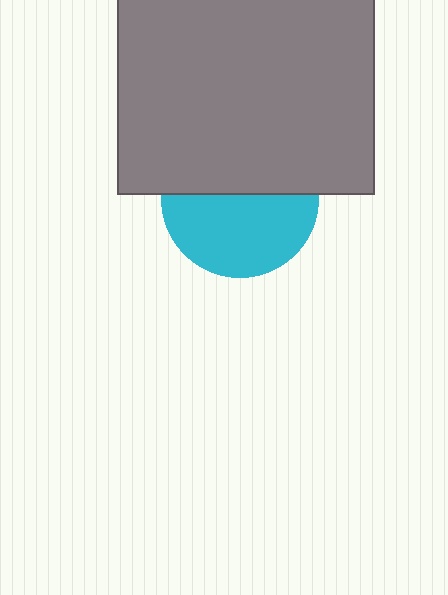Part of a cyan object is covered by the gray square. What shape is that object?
It is a circle.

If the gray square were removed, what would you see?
You would see the complete cyan circle.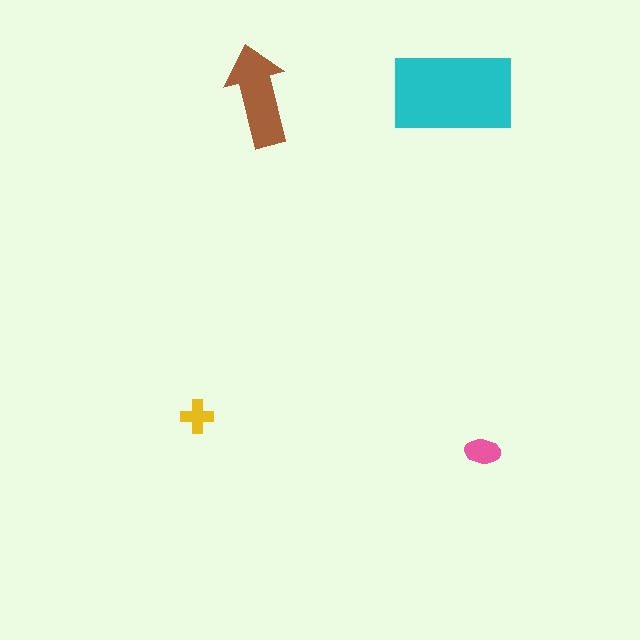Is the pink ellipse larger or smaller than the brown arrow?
Smaller.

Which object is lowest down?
The pink ellipse is bottommost.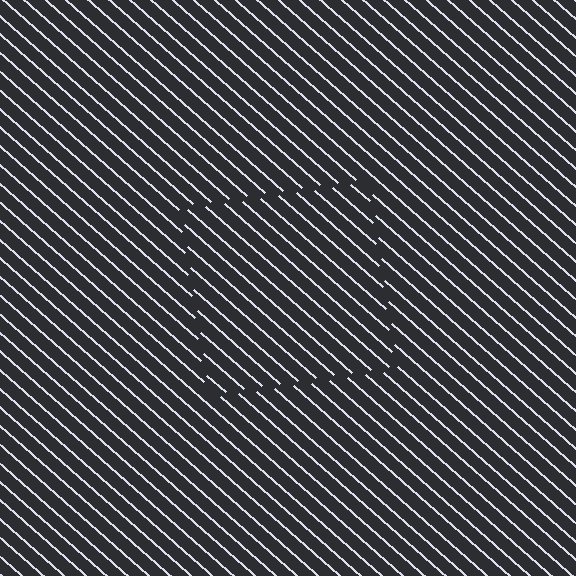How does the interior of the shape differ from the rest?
The interior of the shape contains the same grating, shifted by half a period — the contour is defined by the phase discontinuity where line-ends from the inner and outer gratings abut.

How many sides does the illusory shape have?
4 sides — the line-ends trace a square.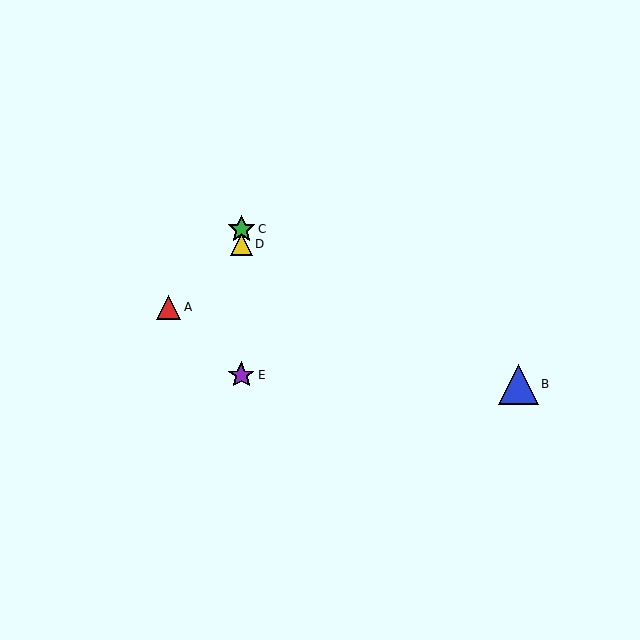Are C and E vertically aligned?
Yes, both are at x≈241.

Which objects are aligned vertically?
Objects C, D, E are aligned vertically.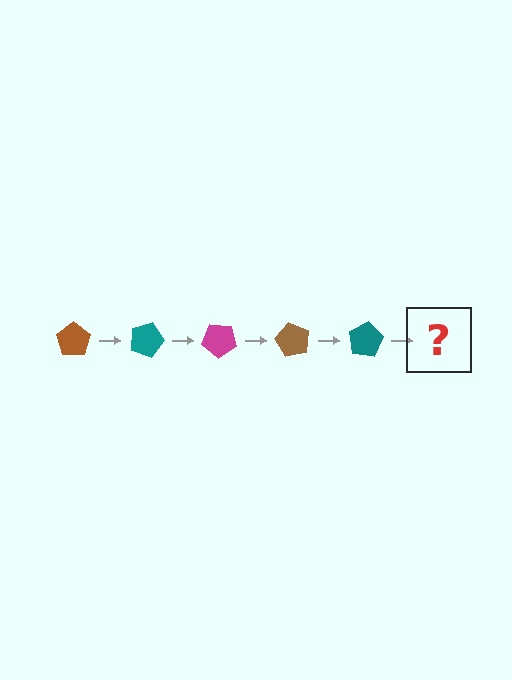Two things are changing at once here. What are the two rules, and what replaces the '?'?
The two rules are that it rotates 20 degrees each step and the color cycles through brown, teal, and magenta. The '?' should be a magenta pentagon, rotated 100 degrees from the start.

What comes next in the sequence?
The next element should be a magenta pentagon, rotated 100 degrees from the start.